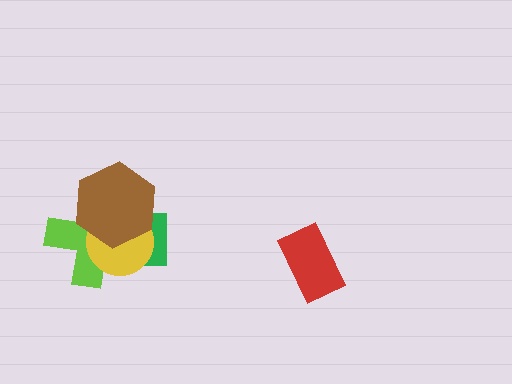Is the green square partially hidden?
Yes, it is partially covered by another shape.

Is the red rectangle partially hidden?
No, no other shape covers it.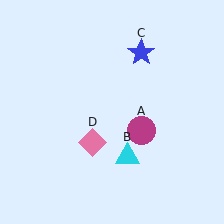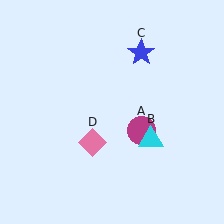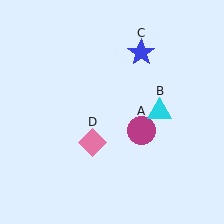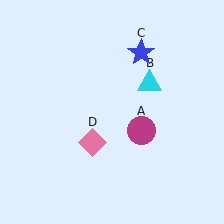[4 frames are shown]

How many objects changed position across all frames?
1 object changed position: cyan triangle (object B).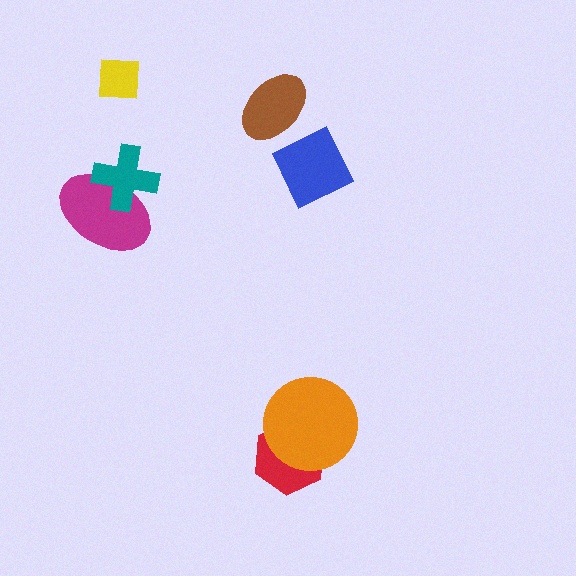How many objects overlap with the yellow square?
0 objects overlap with the yellow square.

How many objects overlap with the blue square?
0 objects overlap with the blue square.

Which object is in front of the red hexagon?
The orange circle is in front of the red hexagon.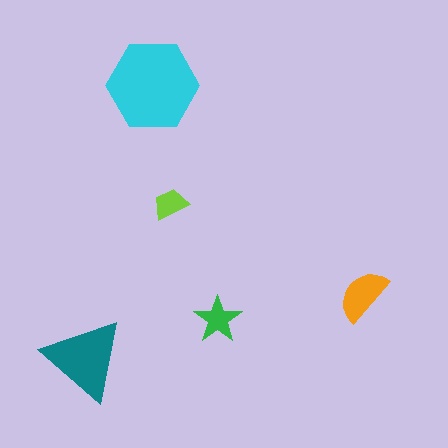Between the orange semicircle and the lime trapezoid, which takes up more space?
The orange semicircle.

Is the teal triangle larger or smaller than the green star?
Larger.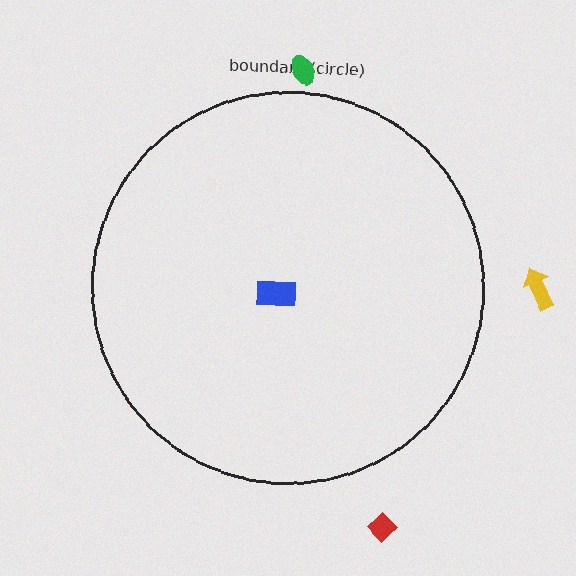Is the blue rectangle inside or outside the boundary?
Inside.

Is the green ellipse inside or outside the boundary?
Outside.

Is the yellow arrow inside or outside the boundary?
Outside.